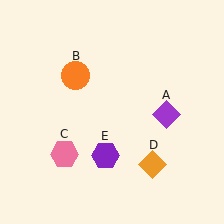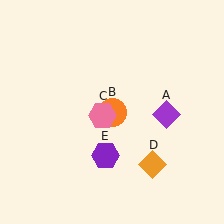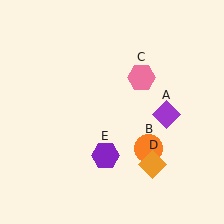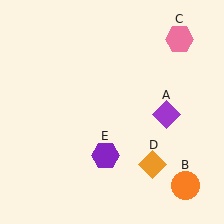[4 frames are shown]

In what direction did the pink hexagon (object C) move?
The pink hexagon (object C) moved up and to the right.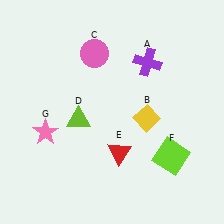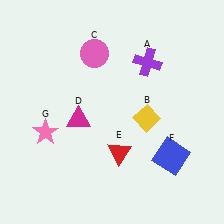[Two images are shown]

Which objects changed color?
D changed from lime to magenta. F changed from lime to blue.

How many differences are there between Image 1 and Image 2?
There are 2 differences between the two images.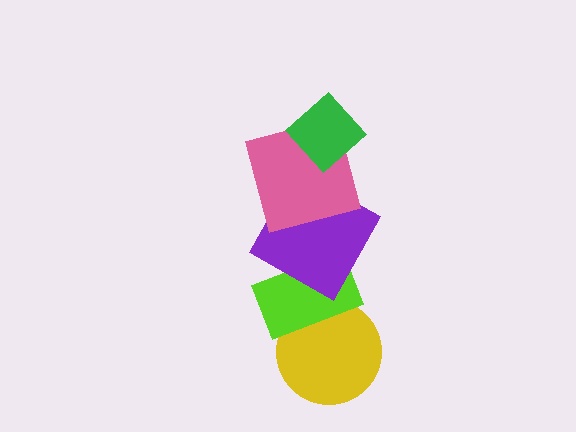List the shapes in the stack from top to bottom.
From top to bottom: the green diamond, the pink square, the purple square, the lime rectangle, the yellow circle.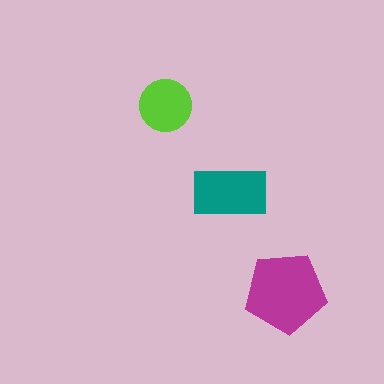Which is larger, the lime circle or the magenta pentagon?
The magenta pentagon.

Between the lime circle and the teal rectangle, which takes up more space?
The teal rectangle.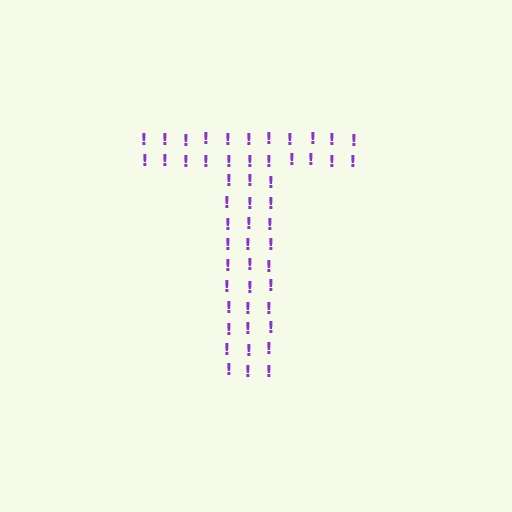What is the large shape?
The large shape is the letter T.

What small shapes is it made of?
It is made of small exclamation marks.